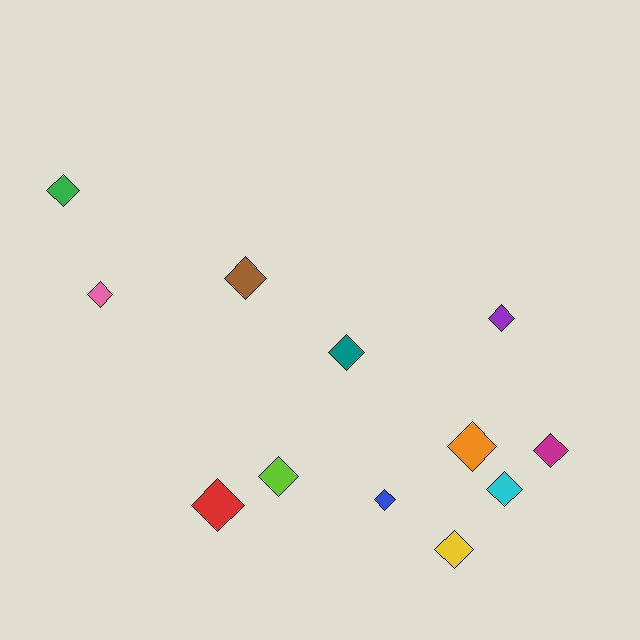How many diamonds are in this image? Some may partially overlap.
There are 12 diamonds.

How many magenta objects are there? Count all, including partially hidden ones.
There is 1 magenta object.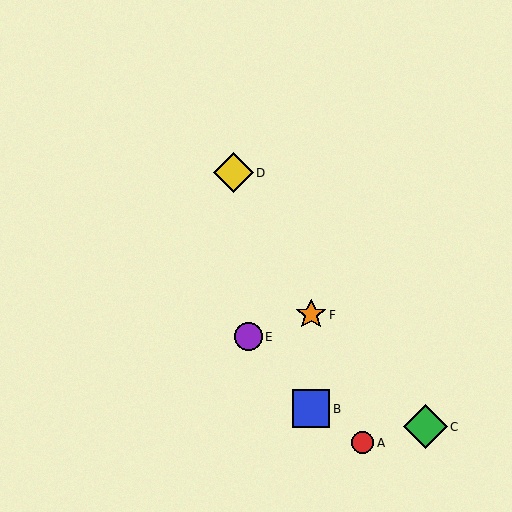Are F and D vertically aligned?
No, F is at x≈311 and D is at x≈233.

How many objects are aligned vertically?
2 objects (B, F) are aligned vertically.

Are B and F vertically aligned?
Yes, both are at x≈311.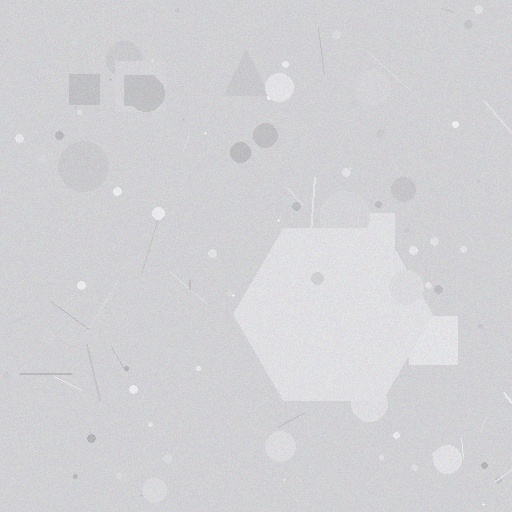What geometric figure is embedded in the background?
A hexagon is embedded in the background.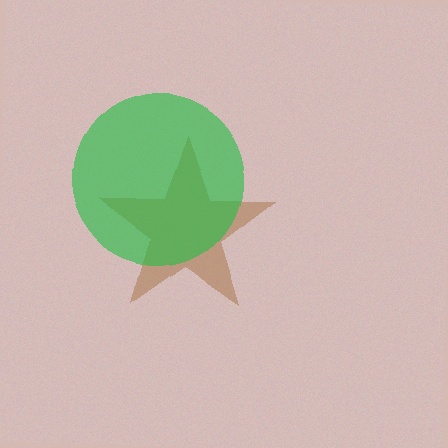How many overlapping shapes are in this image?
There are 2 overlapping shapes in the image.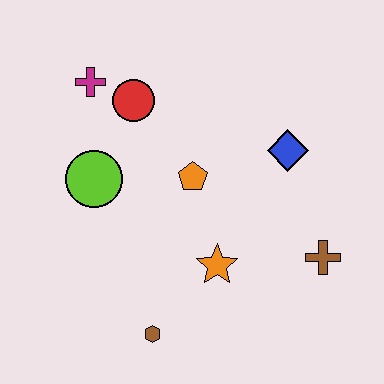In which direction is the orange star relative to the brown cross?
The orange star is to the left of the brown cross.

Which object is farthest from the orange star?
The magenta cross is farthest from the orange star.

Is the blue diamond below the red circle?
Yes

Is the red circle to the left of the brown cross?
Yes